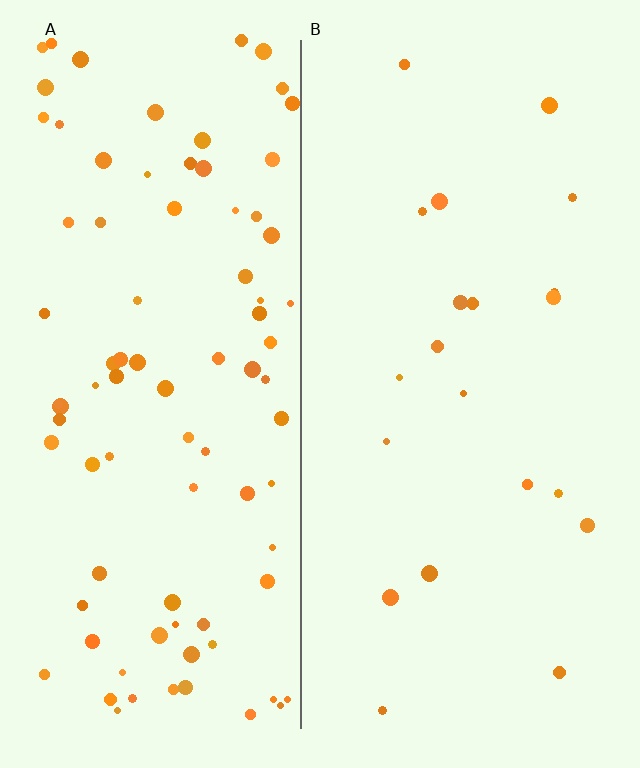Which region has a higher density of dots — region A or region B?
A (the left).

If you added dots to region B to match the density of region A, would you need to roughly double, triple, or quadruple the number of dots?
Approximately quadruple.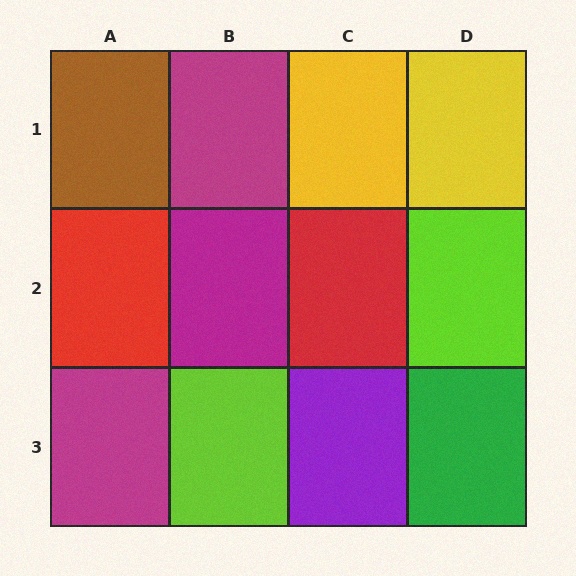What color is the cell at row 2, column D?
Lime.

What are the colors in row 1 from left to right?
Brown, magenta, yellow, yellow.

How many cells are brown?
1 cell is brown.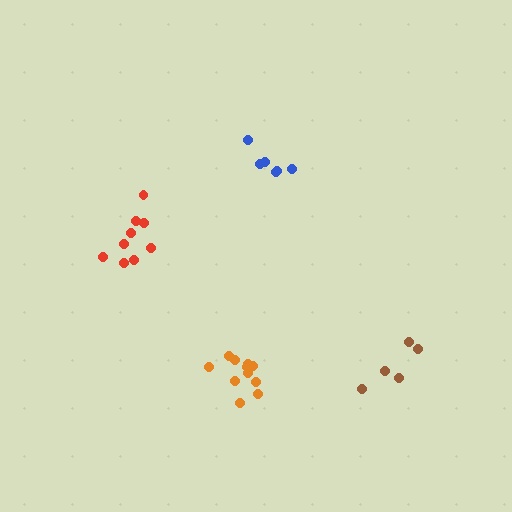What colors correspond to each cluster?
The clusters are colored: red, brown, blue, orange.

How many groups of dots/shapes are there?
There are 4 groups.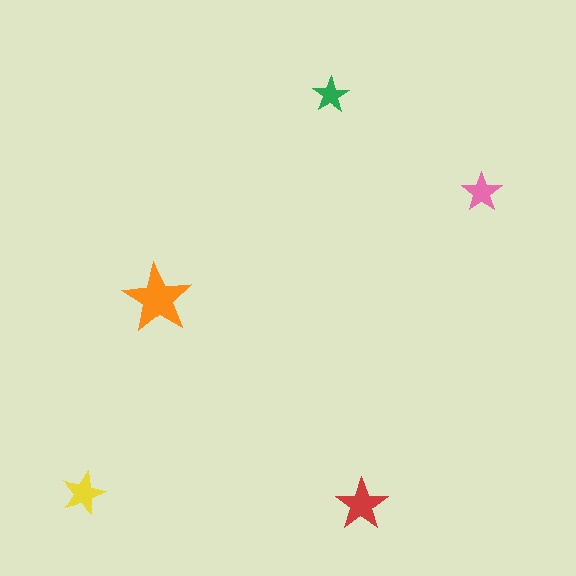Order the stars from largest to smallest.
the orange one, the red one, the yellow one, the pink one, the green one.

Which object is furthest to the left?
The yellow star is leftmost.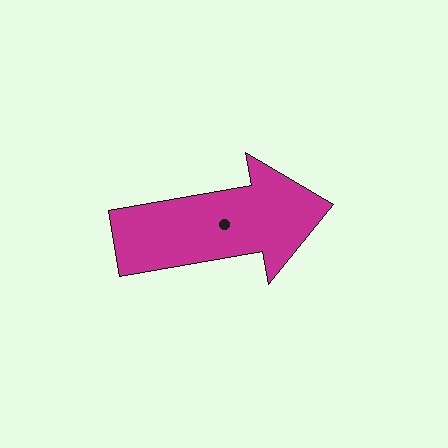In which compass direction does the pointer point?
East.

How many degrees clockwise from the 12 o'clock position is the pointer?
Approximately 80 degrees.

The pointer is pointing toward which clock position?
Roughly 3 o'clock.